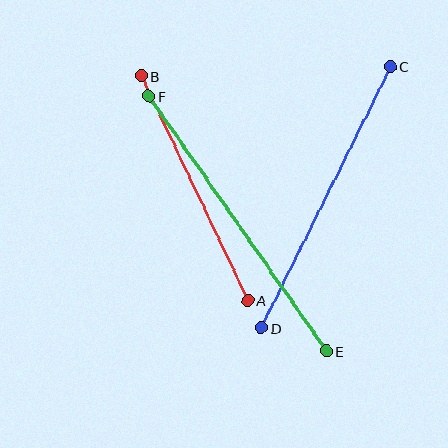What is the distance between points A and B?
The distance is approximately 249 pixels.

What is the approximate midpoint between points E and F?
The midpoint is at approximately (238, 224) pixels.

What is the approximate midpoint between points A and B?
The midpoint is at approximately (194, 188) pixels.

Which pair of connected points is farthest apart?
Points E and F are farthest apart.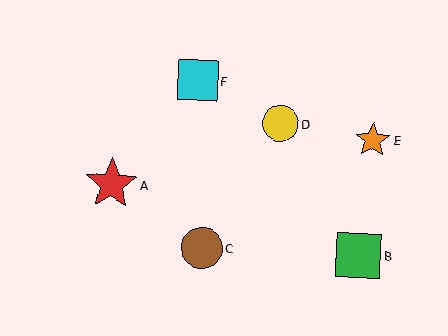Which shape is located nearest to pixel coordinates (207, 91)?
The cyan square (labeled F) at (198, 80) is nearest to that location.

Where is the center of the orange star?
The center of the orange star is at (373, 140).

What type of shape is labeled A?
Shape A is a red star.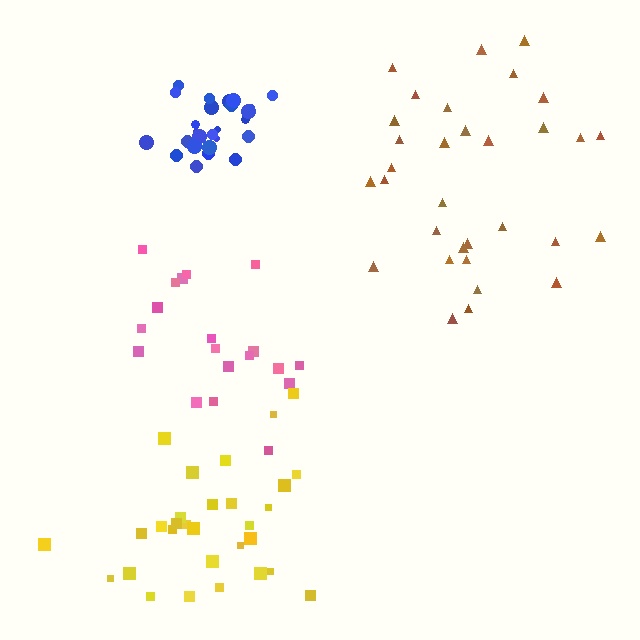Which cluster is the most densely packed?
Blue.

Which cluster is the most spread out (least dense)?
Brown.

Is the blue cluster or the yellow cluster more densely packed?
Blue.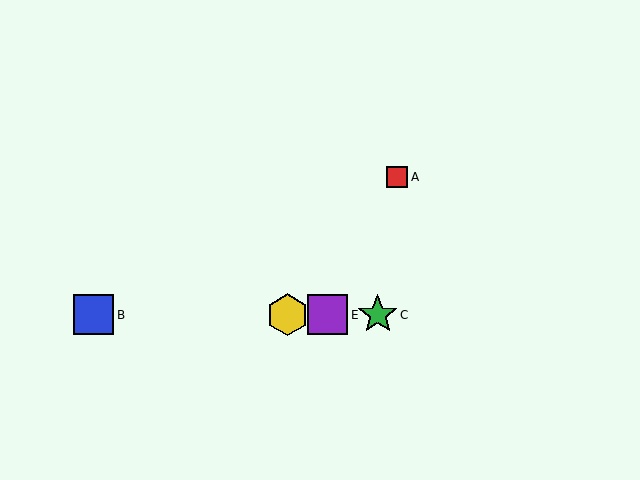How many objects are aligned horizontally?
4 objects (B, C, D, E) are aligned horizontally.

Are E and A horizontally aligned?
No, E is at y≈315 and A is at y≈177.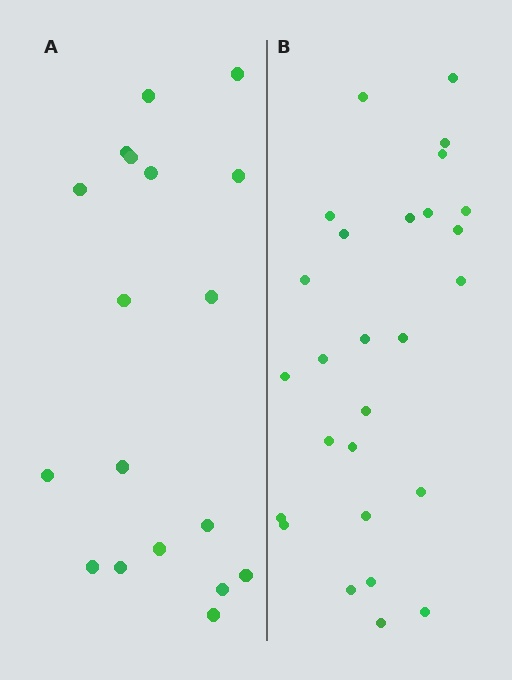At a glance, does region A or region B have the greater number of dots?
Region B (the right region) has more dots.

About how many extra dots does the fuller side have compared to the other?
Region B has roughly 8 or so more dots than region A.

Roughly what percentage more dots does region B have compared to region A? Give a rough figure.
About 50% more.